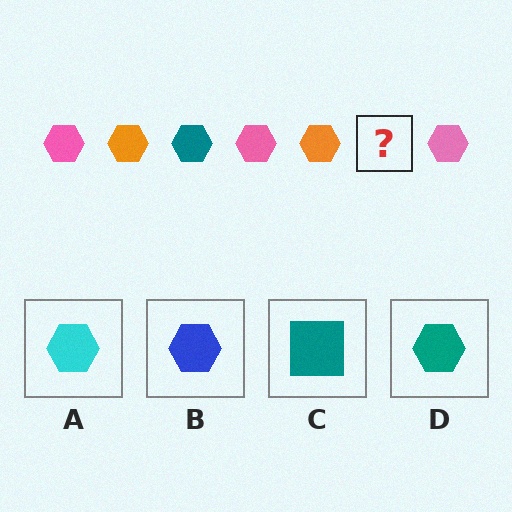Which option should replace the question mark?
Option D.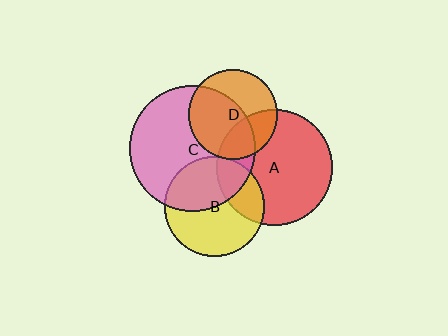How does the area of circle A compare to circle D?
Approximately 1.7 times.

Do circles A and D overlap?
Yes.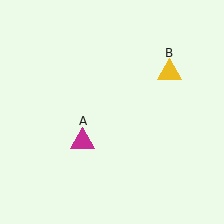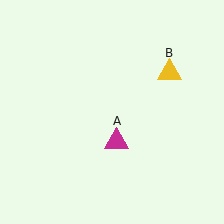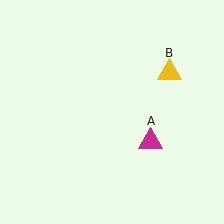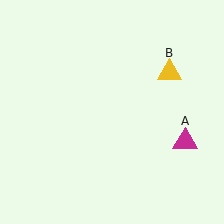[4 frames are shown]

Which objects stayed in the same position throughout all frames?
Yellow triangle (object B) remained stationary.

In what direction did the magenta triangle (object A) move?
The magenta triangle (object A) moved right.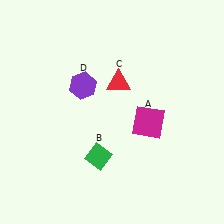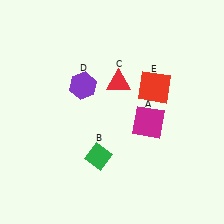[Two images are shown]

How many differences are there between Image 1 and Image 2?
There is 1 difference between the two images.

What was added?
A red square (E) was added in Image 2.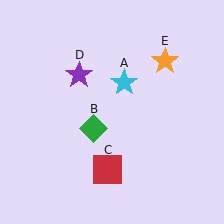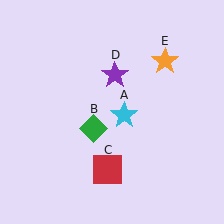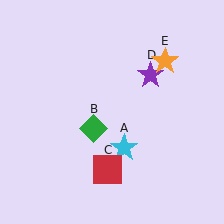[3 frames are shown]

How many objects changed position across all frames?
2 objects changed position: cyan star (object A), purple star (object D).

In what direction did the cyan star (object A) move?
The cyan star (object A) moved down.